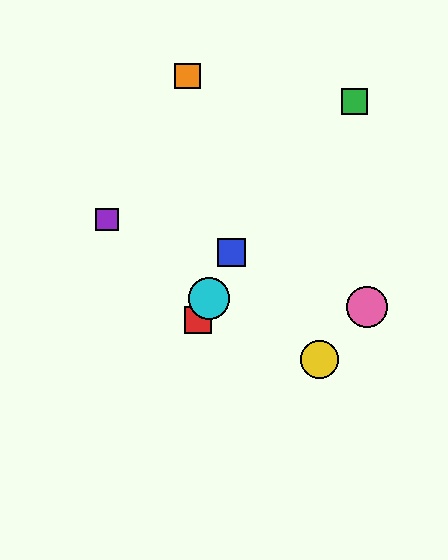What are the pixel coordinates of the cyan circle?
The cyan circle is at (209, 298).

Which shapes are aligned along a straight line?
The red square, the blue square, the cyan circle are aligned along a straight line.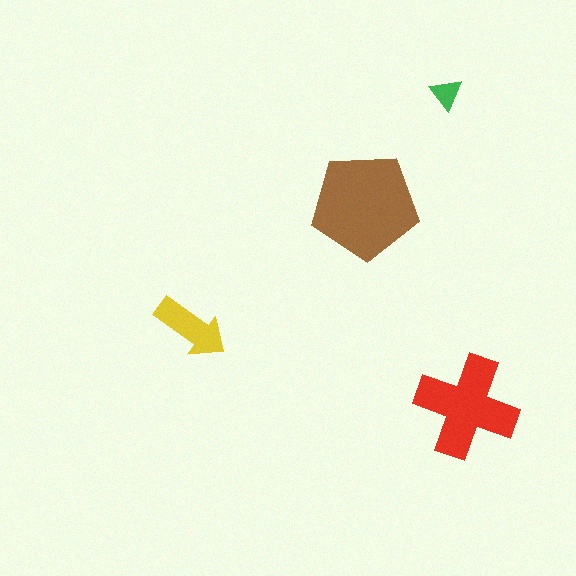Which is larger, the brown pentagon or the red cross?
The brown pentagon.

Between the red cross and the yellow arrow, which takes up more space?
The red cross.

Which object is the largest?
The brown pentagon.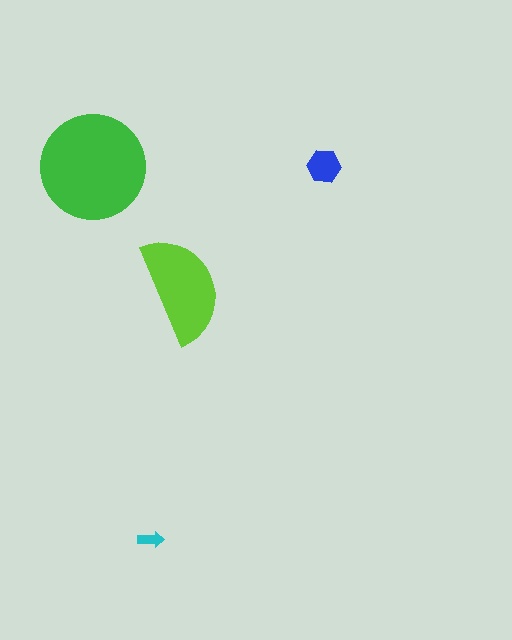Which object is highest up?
The blue hexagon is topmost.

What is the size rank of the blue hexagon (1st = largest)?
3rd.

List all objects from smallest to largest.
The cyan arrow, the blue hexagon, the lime semicircle, the green circle.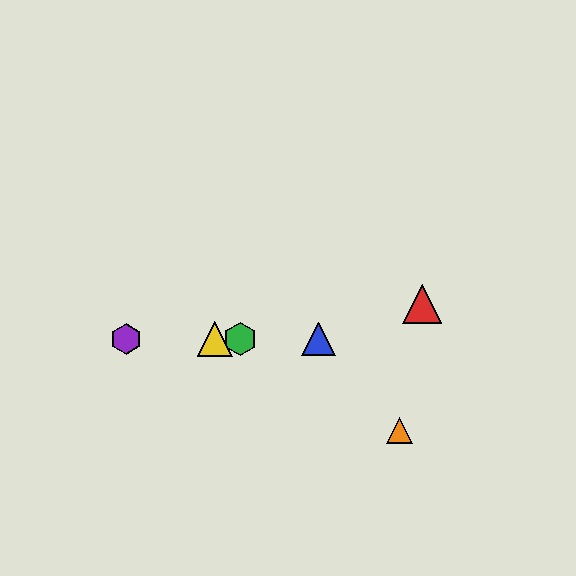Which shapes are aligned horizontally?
The blue triangle, the green hexagon, the yellow triangle, the purple hexagon are aligned horizontally.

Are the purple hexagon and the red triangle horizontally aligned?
No, the purple hexagon is at y≈339 and the red triangle is at y≈304.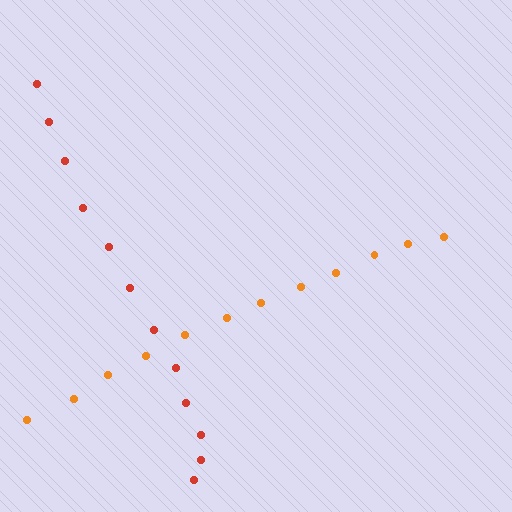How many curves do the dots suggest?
There are 2 distinct paths.